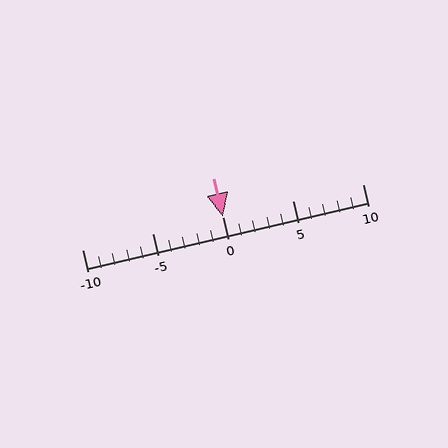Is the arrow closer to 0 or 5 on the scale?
The arrow is closer to 0.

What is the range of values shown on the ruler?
The ruler shows values from -10 to 10.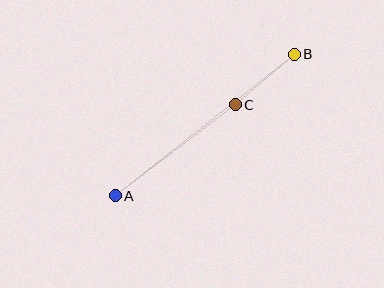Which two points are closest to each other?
Points B and C are closest to each other.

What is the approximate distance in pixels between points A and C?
The distance between A and C is approximately 150 pixels.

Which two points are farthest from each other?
Points A and B are farthest from each other.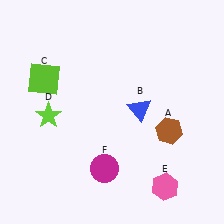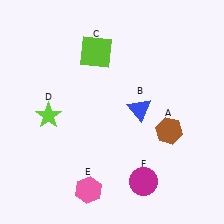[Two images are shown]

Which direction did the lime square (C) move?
The lime square (C) moved right.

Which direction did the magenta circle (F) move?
The magenta circle (F) moved right.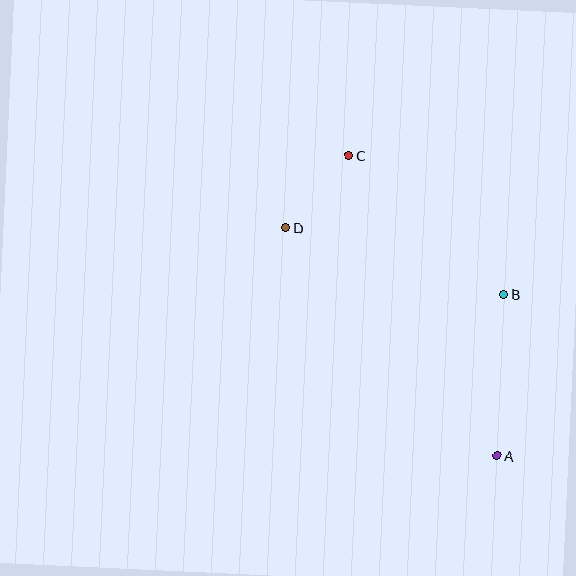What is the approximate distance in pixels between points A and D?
The distance between A and D is approximately 311 pixels.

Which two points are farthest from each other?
Points A and C are farthest from each other.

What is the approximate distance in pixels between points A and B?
The distance between A and B is approximately 161 pixels.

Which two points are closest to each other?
Points C and D are closest to each other.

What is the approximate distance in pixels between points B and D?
The distance between B and D is approximately 228 pixels.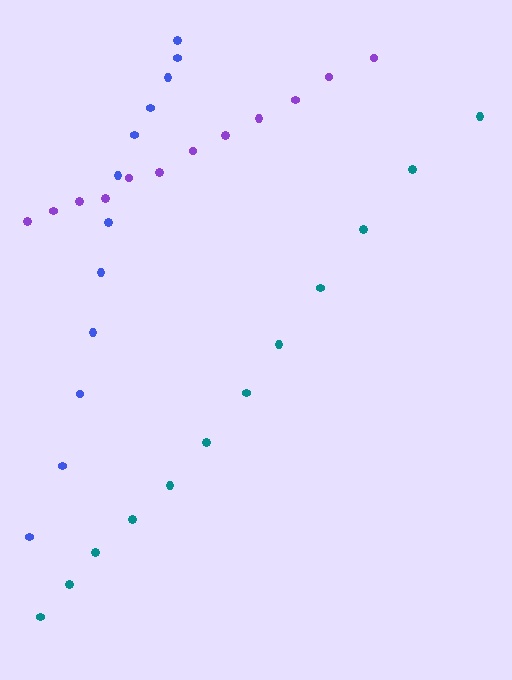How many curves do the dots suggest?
There are 3 distinct paths.